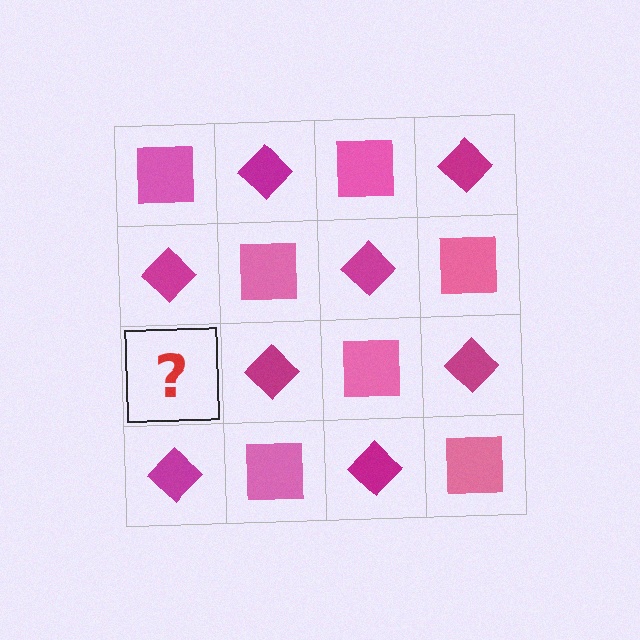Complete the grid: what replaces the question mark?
The question mark should be replaced with a pink square.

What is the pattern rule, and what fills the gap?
The rule is that it alternates pink square and magenta diamond in a checkerboard pattern. The gap should be filled with a pink square.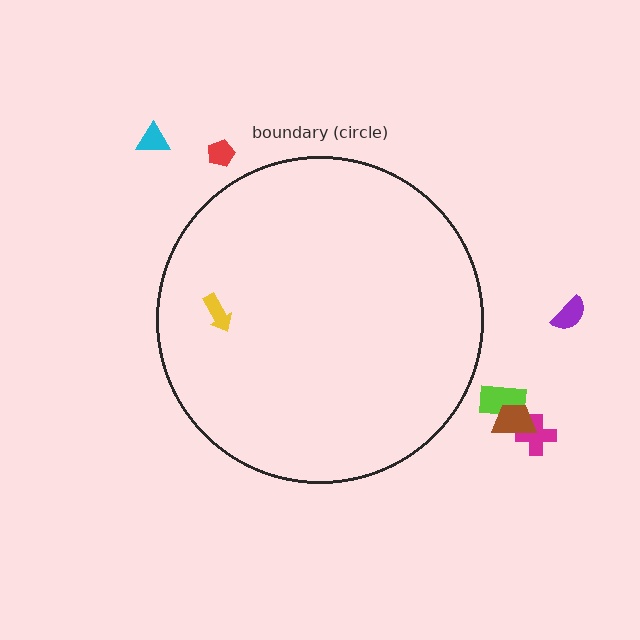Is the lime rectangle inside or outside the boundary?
Outside.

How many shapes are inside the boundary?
1 inside, 6 outside.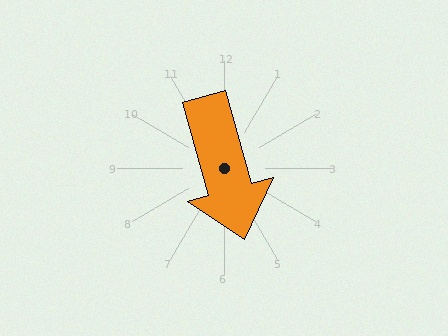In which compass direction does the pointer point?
South.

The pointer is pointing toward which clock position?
Roughly 5 o'clock.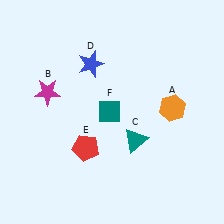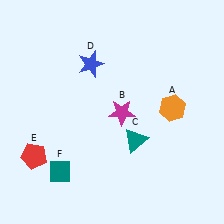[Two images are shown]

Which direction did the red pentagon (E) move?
The red pentagon (E) moved left.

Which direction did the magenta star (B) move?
The magenta star (B) moved right.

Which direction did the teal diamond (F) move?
The teal diamond (F) moved down.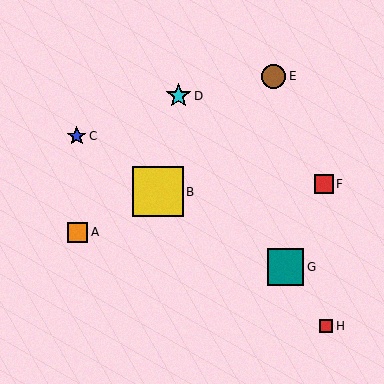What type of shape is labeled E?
Shape E is a brown circle.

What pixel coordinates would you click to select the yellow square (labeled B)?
Click at (158, 192) to select the yellow square B.